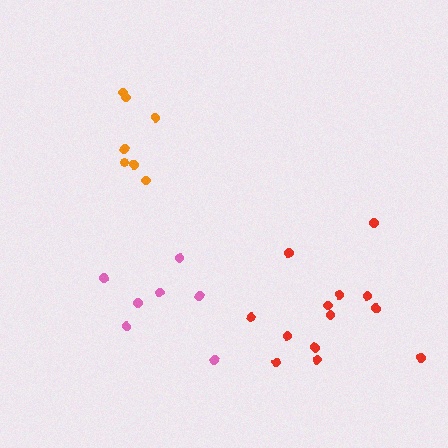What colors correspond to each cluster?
The clusters are colored: orange, pink, red.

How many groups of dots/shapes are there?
There are 3 groups.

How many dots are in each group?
Group 1: 7 dots, Group 2: 7 dots, Group 3: 13 dots (27 total).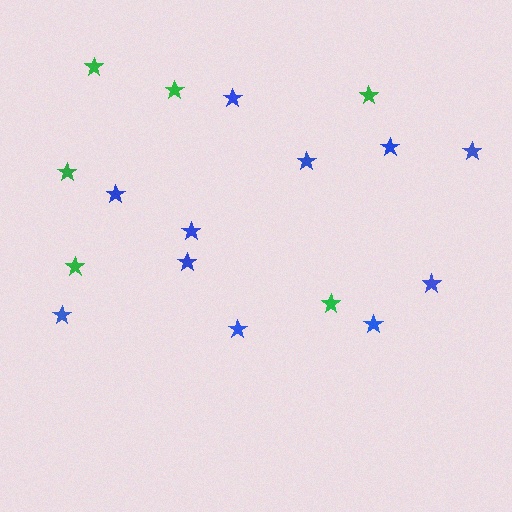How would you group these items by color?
There are 2 groups: one group of green stars (6) and one group of blue stars (11).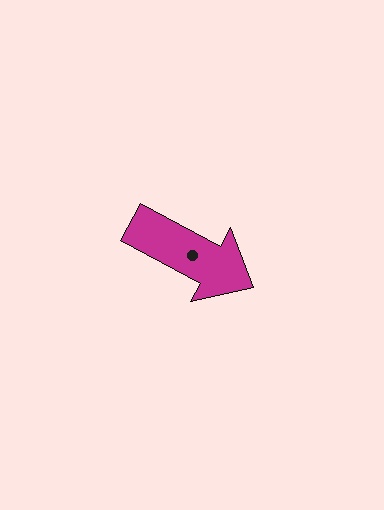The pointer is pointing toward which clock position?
Roughly 4 o'clock.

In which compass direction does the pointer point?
Southeast.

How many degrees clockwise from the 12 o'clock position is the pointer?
Approximately 118 degrees.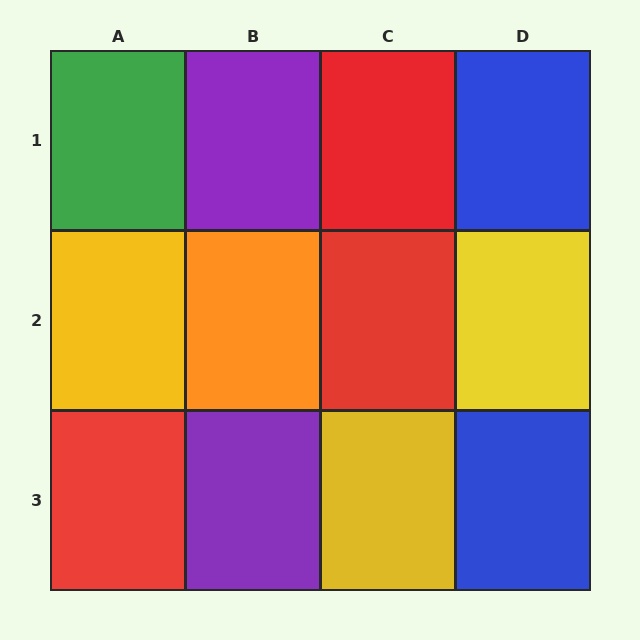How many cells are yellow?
3 cells are yellow.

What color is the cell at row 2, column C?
Red.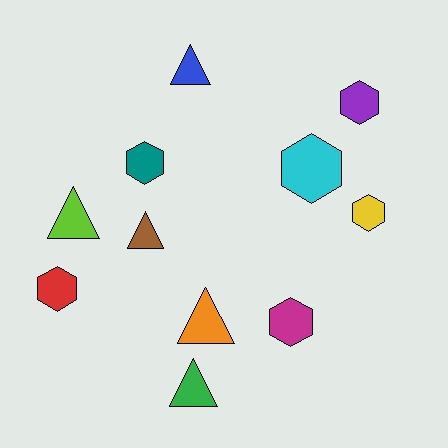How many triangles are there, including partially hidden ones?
There are 5 triangles.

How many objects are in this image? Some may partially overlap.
There are 11 objects.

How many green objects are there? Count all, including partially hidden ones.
There is 1 green object.